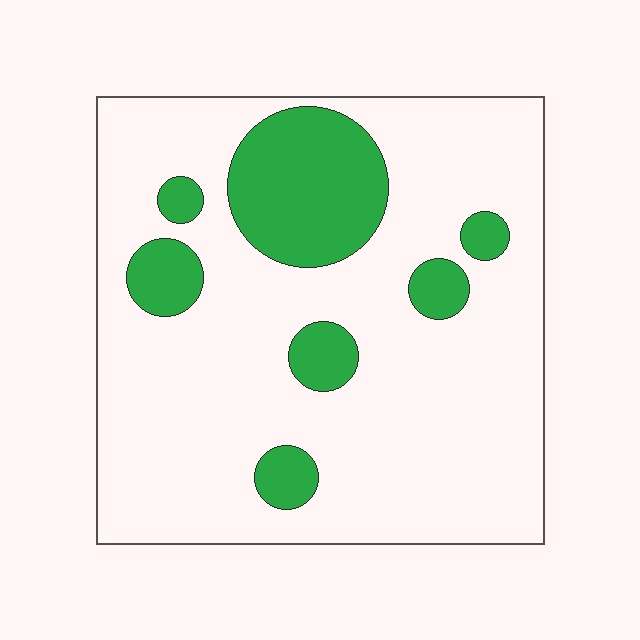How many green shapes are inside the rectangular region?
7.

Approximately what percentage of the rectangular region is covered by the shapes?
Approximately 20%.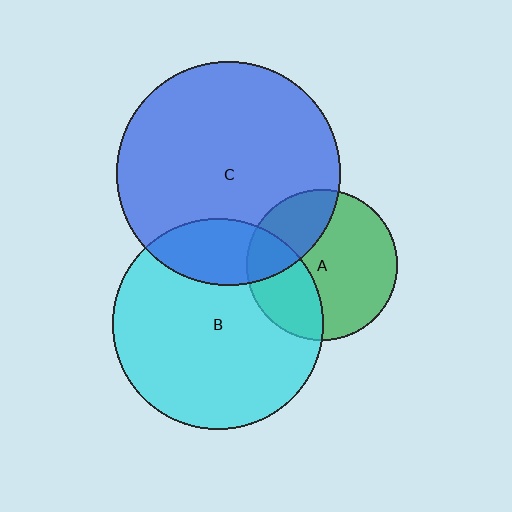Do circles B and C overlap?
Yes.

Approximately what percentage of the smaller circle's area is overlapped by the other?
Approximately 20%.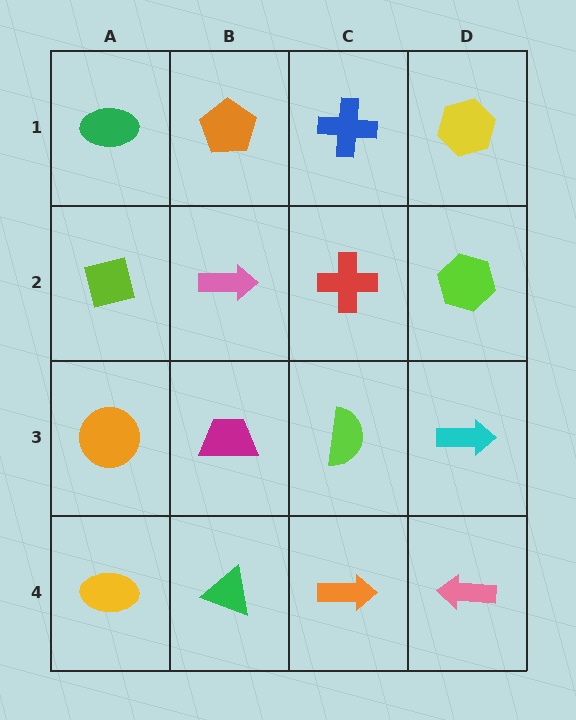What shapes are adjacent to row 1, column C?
A red cross (row 2, column C), an orange pentagon (row 1, column B), a yellow hexagon (row 1, column D).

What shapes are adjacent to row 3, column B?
A pink arrow (row 2, column B), a green triangle (row 4, column B), an orange circle (row 3, column A), a lime semicircle (row 3, column C).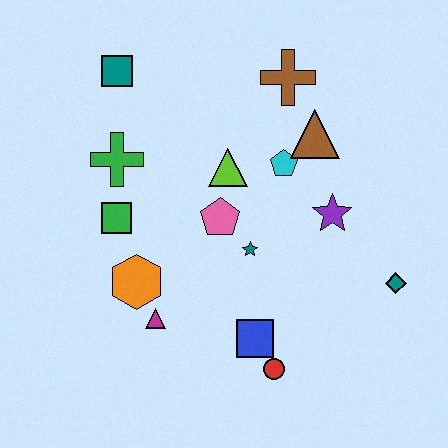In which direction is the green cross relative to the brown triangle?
The green cross is to the left of the brown triangle.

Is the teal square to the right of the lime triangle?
No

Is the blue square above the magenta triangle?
No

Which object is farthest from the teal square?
The teal diamond is farthest from the teal square.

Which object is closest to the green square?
The green cross is closest to the green square.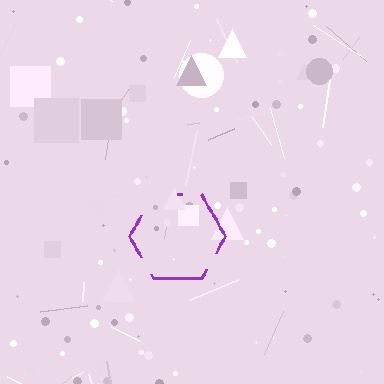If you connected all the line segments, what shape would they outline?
They would outline a hexagon.